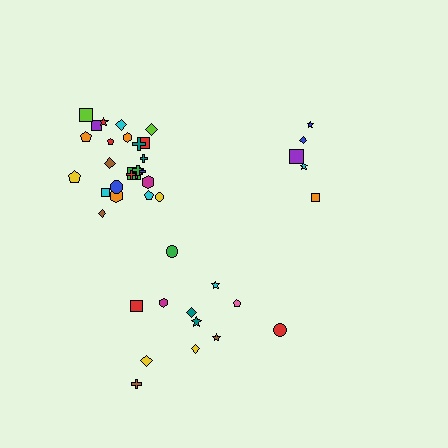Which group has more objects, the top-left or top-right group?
The top-left group.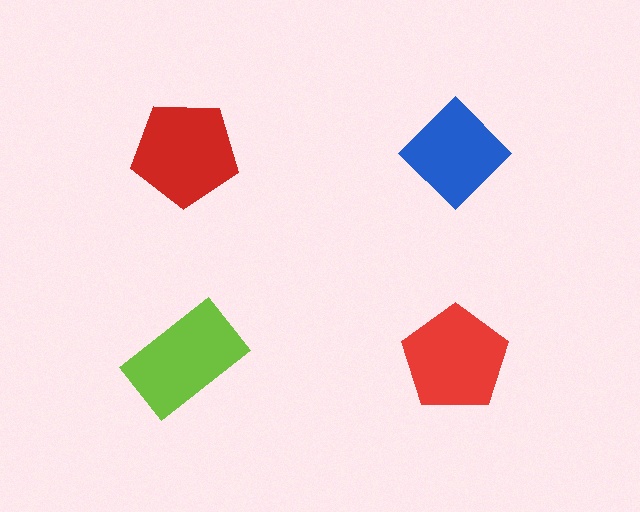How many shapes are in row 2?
2 shapes.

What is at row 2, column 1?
A lime rectangle.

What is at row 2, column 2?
A red pentagon.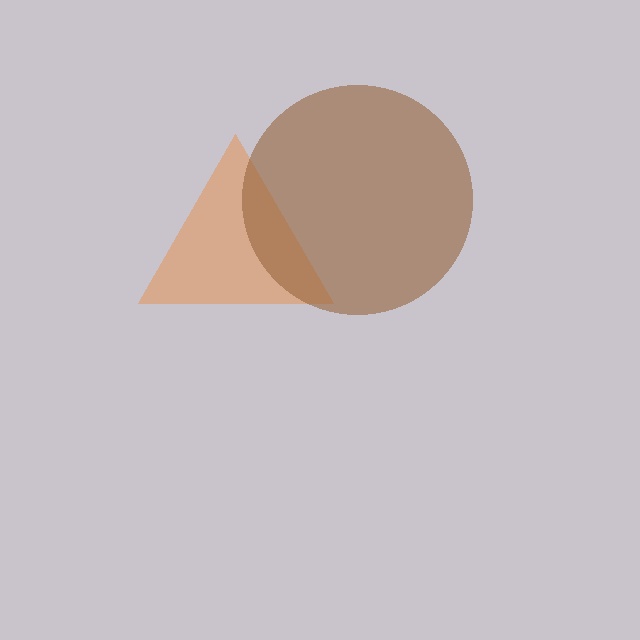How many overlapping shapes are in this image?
There are 2 overlapping shapes in the image.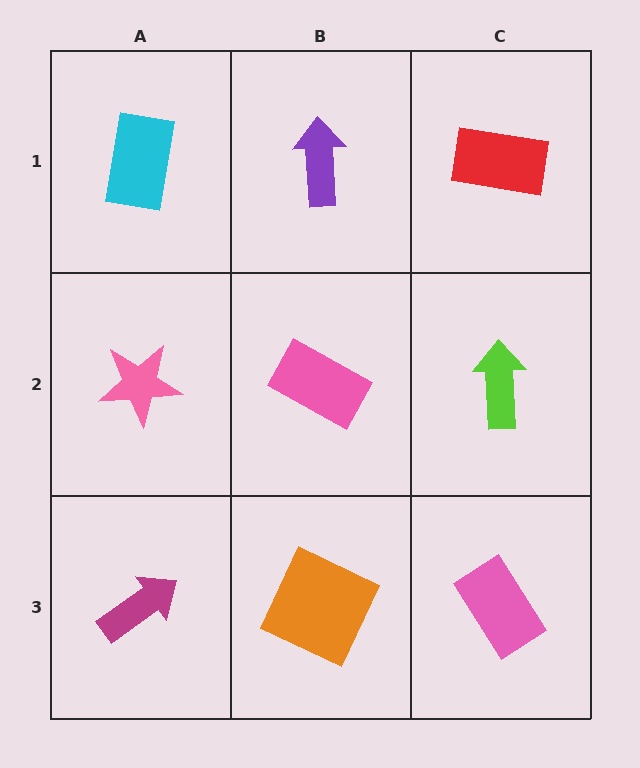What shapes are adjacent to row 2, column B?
A purple arrow (row 1, column B), an orange square (row 3, column B), a pink star (row 2, column A), a lime arrow (row 2, column C).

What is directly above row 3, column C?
A lime arrow.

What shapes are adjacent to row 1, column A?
A pink star (row 2, column A), a purple arrow (row 1, column B).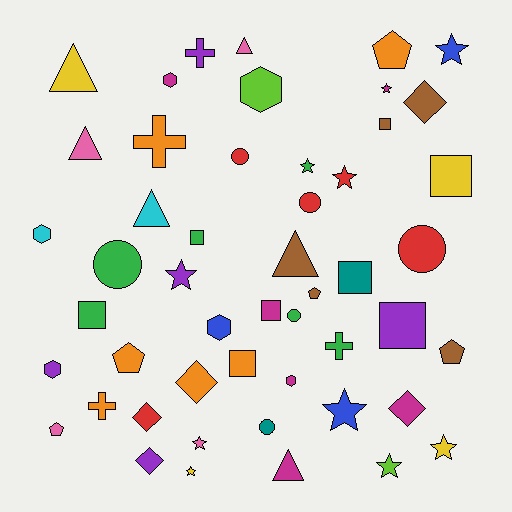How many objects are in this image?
There are 50 objects.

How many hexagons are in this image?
There are 6 hexagons.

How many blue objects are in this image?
There are 3 blue objects.